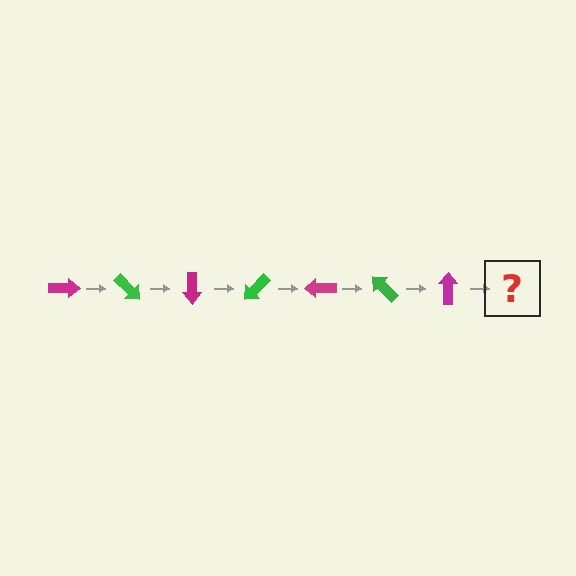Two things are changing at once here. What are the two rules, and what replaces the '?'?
The two rules are that it rotates 45 degrees each step and the color cycles through magenta and green. The '?' should be a green arrow, rotated 315 degrees from the start.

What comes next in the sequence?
The next element should be a green arrow, rotated 315 degrees from the start.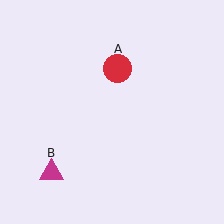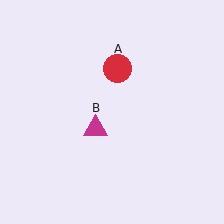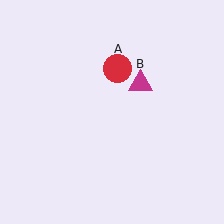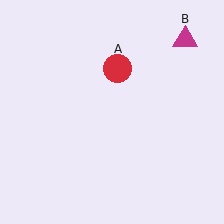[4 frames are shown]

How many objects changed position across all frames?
1 object changed position: magenta triangle (object B).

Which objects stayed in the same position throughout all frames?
Red circle (object A) remained stationary.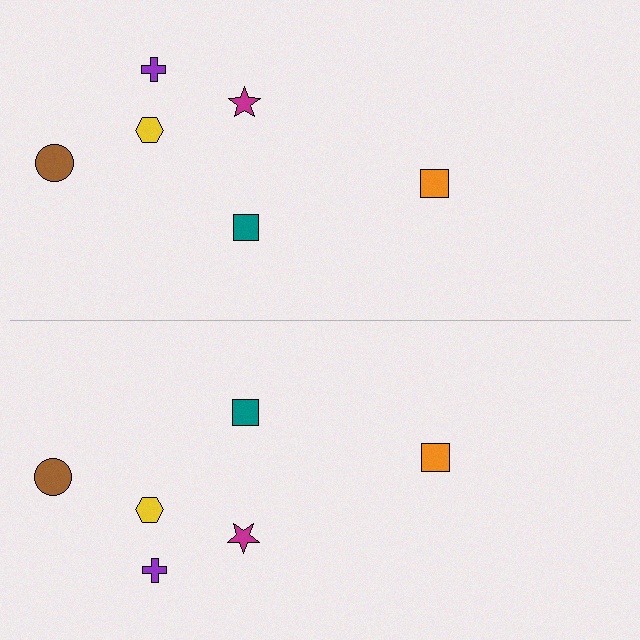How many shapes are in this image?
There are 12 shapes in this image.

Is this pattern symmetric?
Yes, this pattern has bilateral (reflection) symmetry.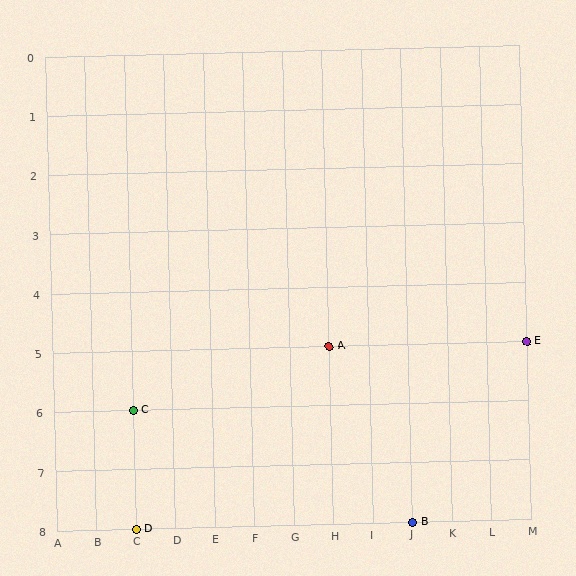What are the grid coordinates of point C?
Point C is at grid coordinates (C, 6).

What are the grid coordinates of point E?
Point E is at grid coordinates (M, 5).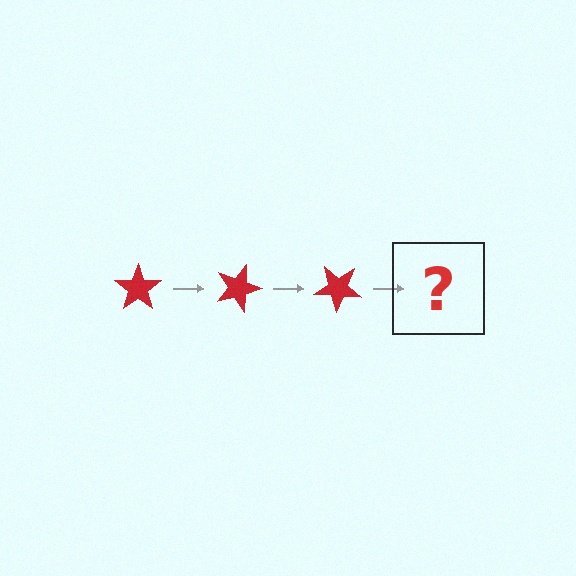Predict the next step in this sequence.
The next step is a red star rotated 60 degrees.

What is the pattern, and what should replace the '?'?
The pattern is that the star rotates 20 degrees each step. The '?' should be a red star rotated 60 degrees.